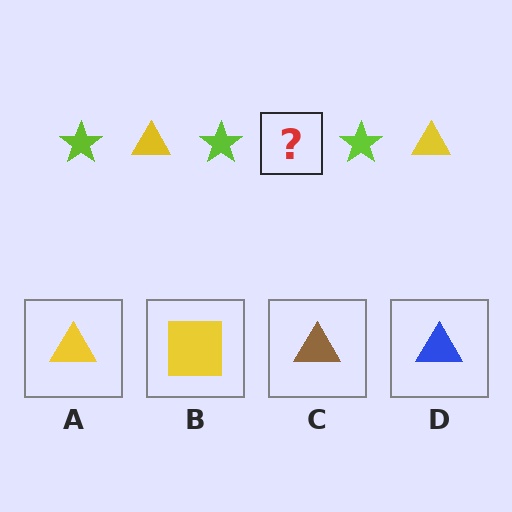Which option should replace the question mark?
Option A.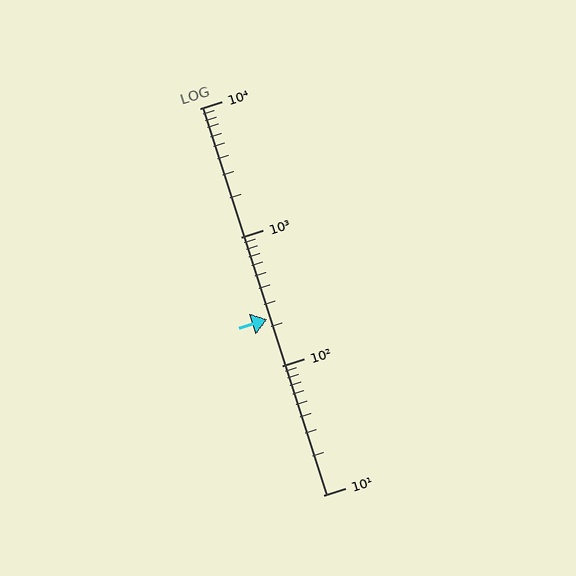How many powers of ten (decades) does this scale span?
The scale spans 3 decades, from 10 to 10000.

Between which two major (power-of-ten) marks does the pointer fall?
The pointer is between 100 and 1000.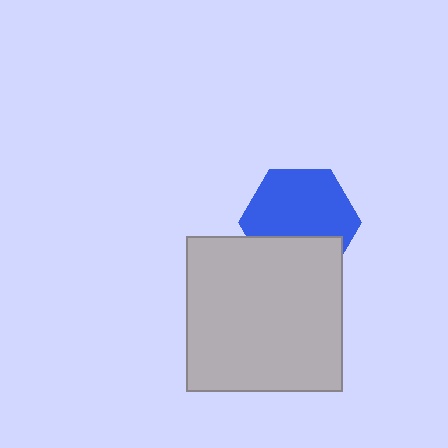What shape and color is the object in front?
The object in front is a light gray square.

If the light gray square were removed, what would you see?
You would see the complete blue hexagon.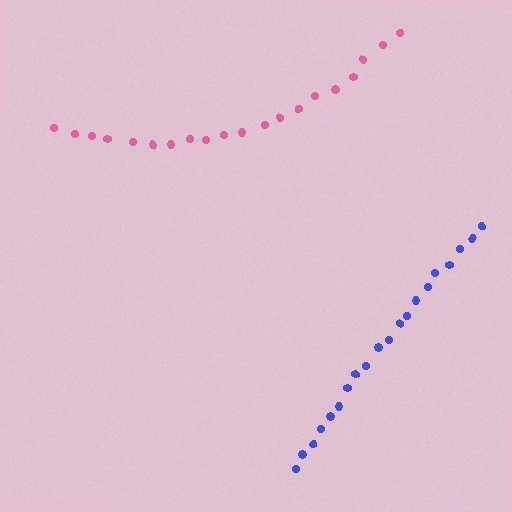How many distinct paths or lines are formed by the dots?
There are 2 distinct paths.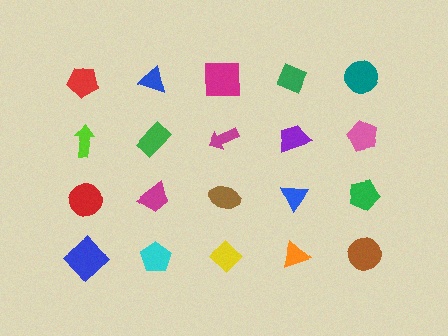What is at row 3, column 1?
A red circle.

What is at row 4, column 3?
A yellow diamond.